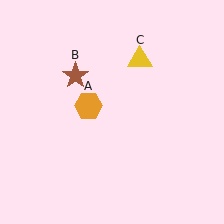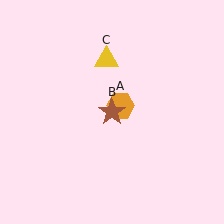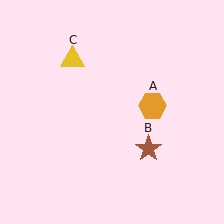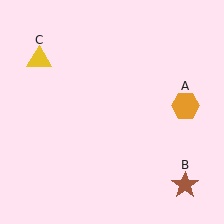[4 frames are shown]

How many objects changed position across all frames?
3 objects changed position: orange hexagon (object A), brown star (object B), yellow triangle (object C).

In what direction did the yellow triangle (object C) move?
The yellow triangle (object C) moved left.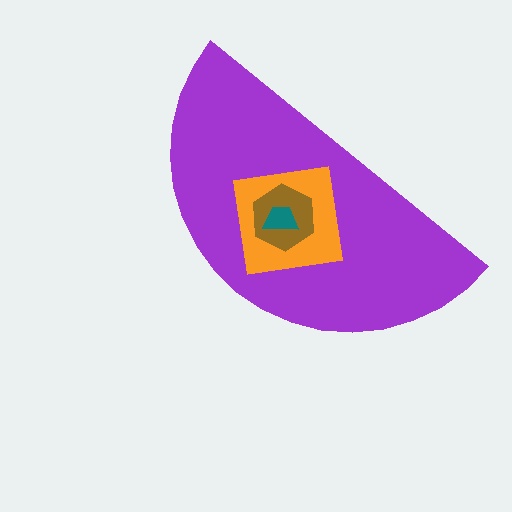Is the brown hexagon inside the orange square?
Yes.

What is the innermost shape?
The teal trapezoid.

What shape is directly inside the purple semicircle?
The orange square.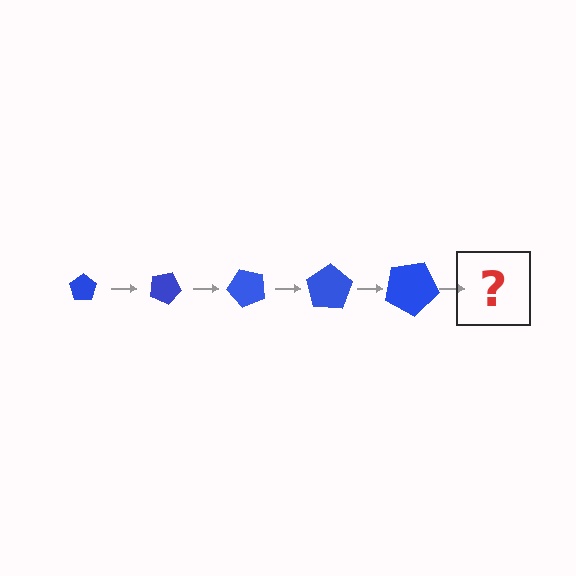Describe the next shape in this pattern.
It should be a pentagon, larger than the previous one and rotated 125 degrees from the start.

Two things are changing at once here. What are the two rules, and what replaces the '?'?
The two rules are that the pentagon grows larger each step and it rotates 25 degrees each step. The '?' should be a pentagon, larger than the previous one and rotated 125 degrees from the start.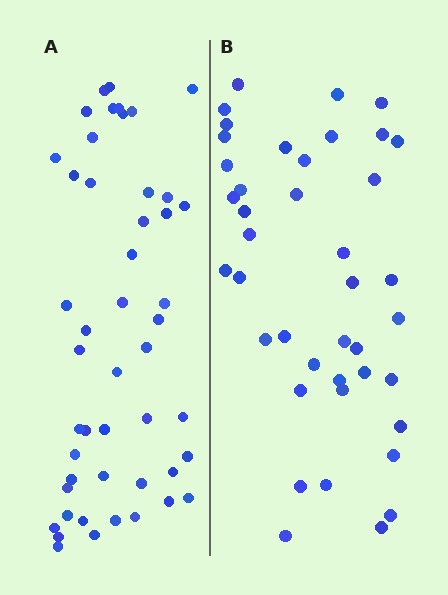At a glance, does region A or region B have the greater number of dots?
Region A (the left region) has more dots.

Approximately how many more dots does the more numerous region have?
Region A has roughly 8 or so more dots than region B.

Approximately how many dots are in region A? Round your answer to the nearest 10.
About 50 dots. (The exact count is 48, which rounds to 50.)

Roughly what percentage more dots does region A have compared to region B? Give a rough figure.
About 15% more.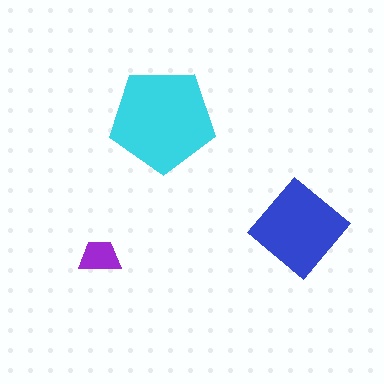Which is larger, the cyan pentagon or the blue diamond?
The cyan pentagon.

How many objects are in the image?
There are 3 objects in the image.